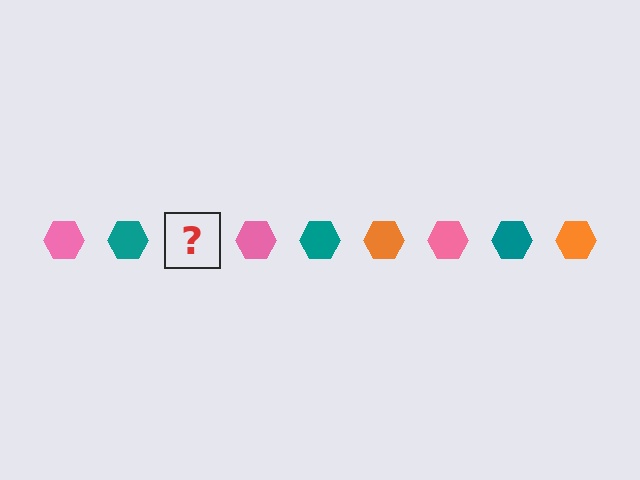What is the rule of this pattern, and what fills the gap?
The rule is that the pattern cycles through pink, teal, orange hexagons. The gap should be filled with an orange hexagon.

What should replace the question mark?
The question mark should be replaced with an orange hexagon.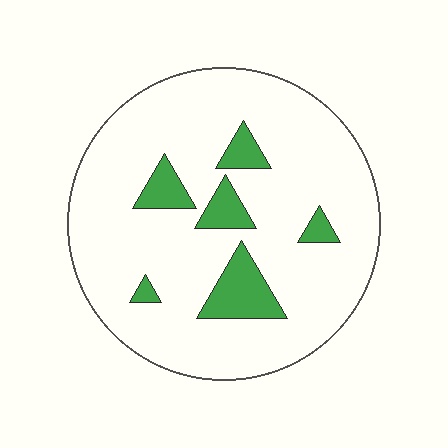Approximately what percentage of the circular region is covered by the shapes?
Approximately 15%.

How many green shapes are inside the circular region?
6.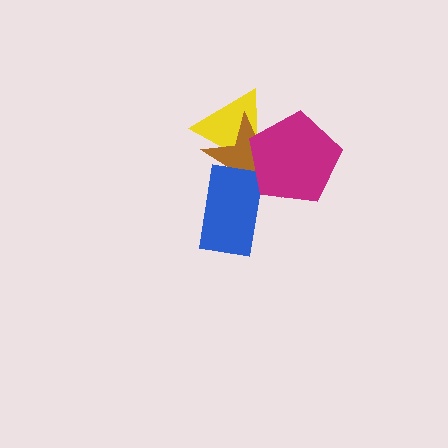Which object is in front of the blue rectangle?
The magenta pentagon is in front of the blue rectangle.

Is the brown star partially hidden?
Yes, it is partially covered by another shape.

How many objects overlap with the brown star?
3 objects overlap with the brown star.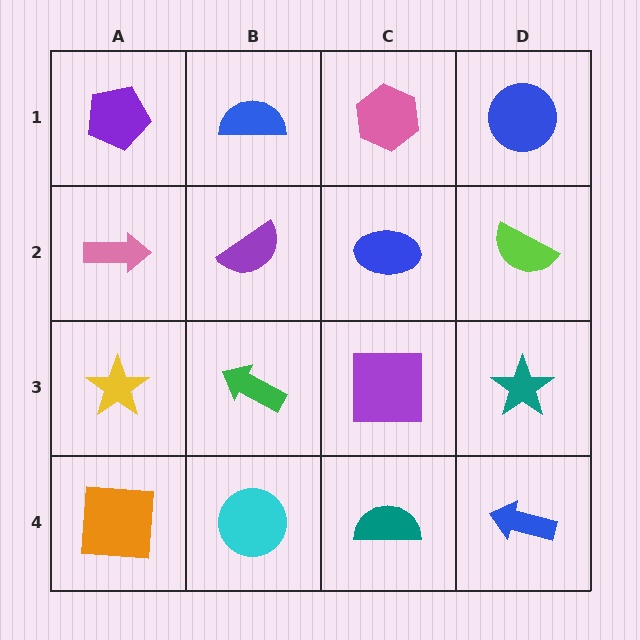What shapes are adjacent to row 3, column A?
A pink arrow (row 2, column A), an orange square (row 4, column A), a green arrow (row 3, column B).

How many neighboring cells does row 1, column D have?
2.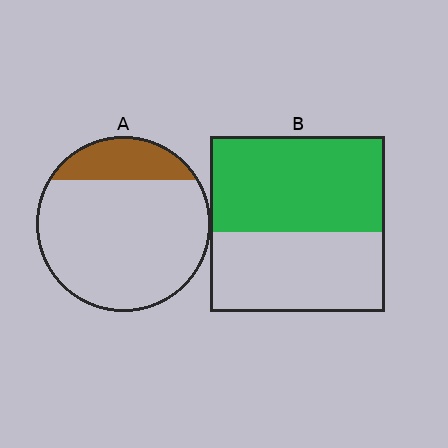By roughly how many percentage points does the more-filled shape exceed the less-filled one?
By roughly 35 percentage points (B over A).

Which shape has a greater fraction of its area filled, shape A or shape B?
Shape B.